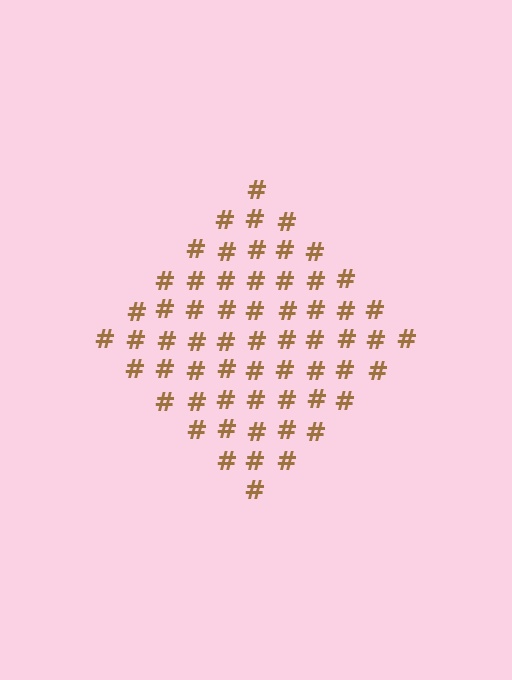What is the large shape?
The large shape is a diamond.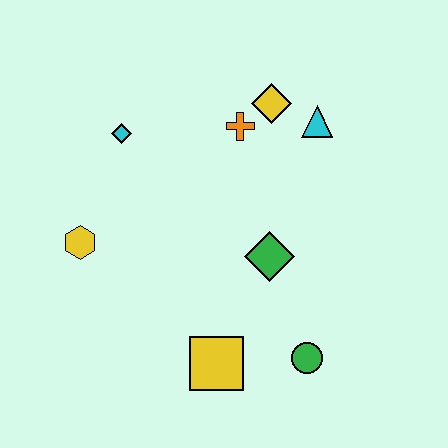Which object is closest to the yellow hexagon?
The cyan diamond is closest to the yellow hexagon.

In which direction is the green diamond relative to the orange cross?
The green diamond is below the orange cross.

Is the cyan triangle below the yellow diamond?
Yes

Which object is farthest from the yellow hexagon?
The cyan triangle is farthest from the yellow hexagon.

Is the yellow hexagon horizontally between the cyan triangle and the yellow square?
No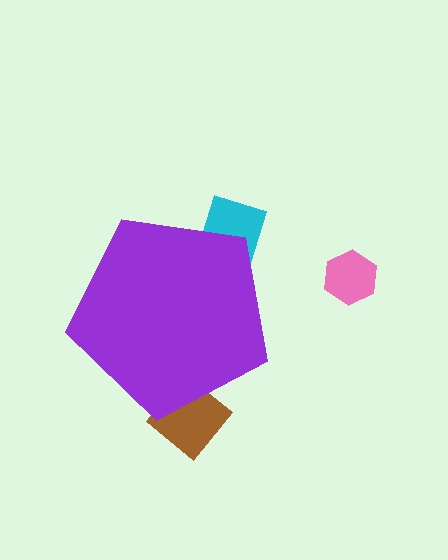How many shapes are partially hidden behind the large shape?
2 shapes are partially hidden.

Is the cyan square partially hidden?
Yes, the cyan square is partially hidden behind the purple pentagon.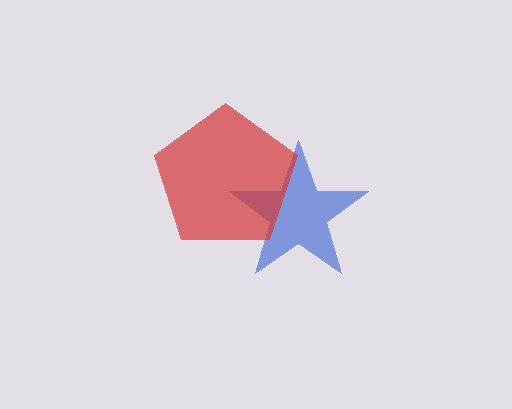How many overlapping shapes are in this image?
There are 2 overlapping shapes in the image.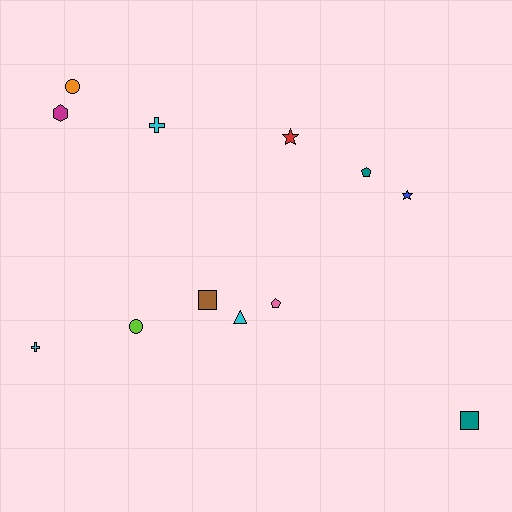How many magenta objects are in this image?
There is 1 magenta object.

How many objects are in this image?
There are 12 objects.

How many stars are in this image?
There are 2 stars.